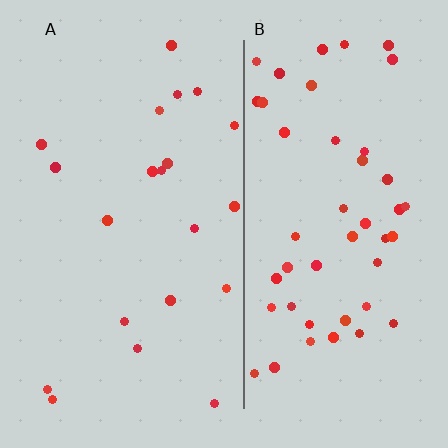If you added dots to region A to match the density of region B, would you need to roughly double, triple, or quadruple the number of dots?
Approximately double.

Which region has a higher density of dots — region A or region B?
B (the right).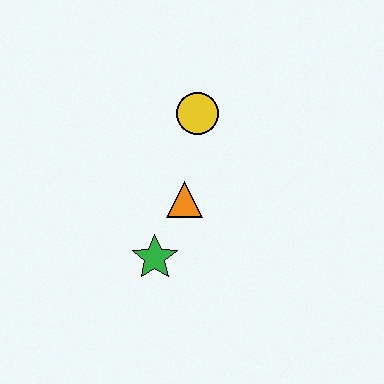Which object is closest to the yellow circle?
The orange triangle is closest to the yellow circle.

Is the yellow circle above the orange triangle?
Yes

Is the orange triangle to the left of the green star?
No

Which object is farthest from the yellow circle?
The green star is farthest from the yellow circle.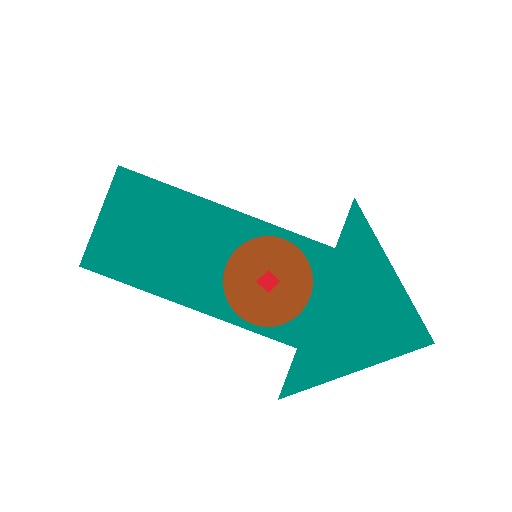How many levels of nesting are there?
3.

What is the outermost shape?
The teal arrow.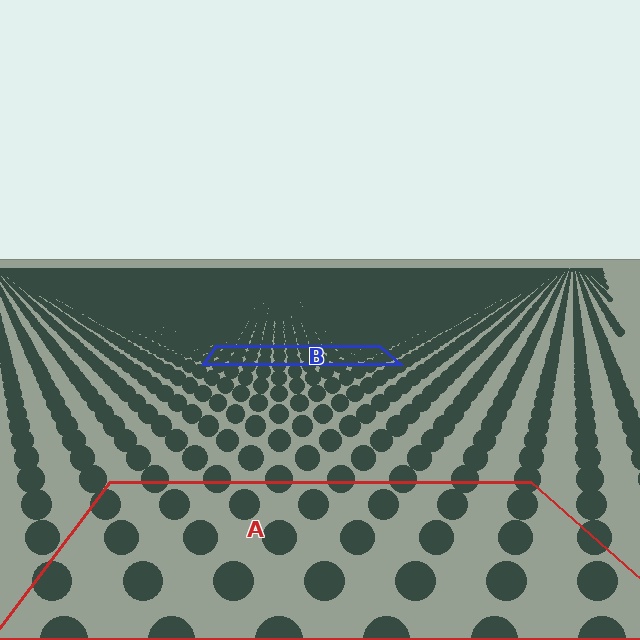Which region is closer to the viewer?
Region A is closer. The texture elements there are larger and more spread out.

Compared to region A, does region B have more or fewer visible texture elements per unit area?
Region B has more texture elements per unit area — they are packed more densely because it is farther away.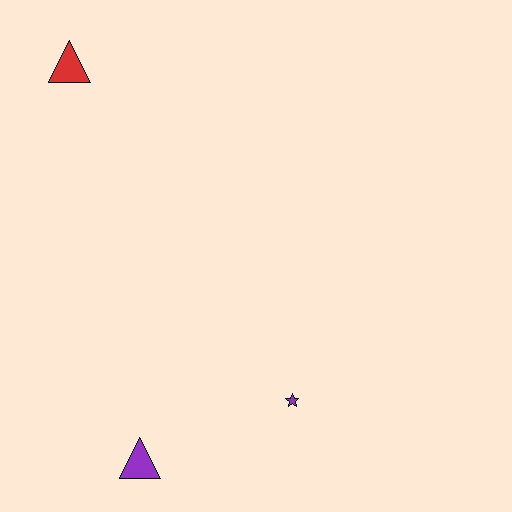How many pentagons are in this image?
There are no pentagons.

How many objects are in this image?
There are 3 objects.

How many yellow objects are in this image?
There are no yellow objects.